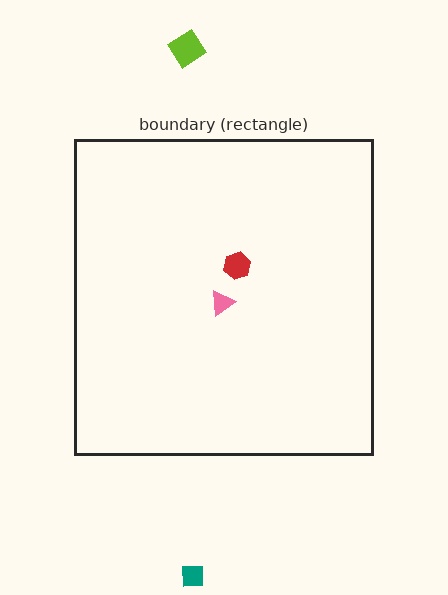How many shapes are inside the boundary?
2 inside, 2 outside.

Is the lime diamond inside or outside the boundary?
Outside.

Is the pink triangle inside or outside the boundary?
Inside.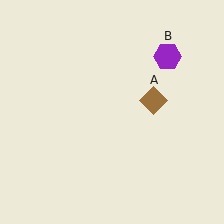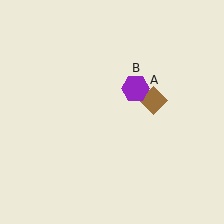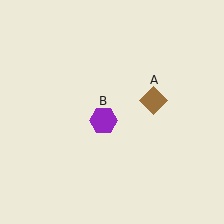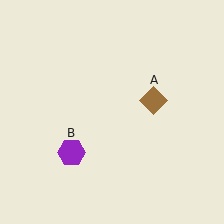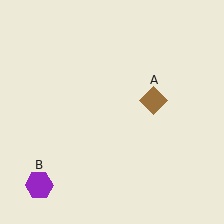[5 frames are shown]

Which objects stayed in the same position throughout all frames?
Brown diamond (object A) remained stationary.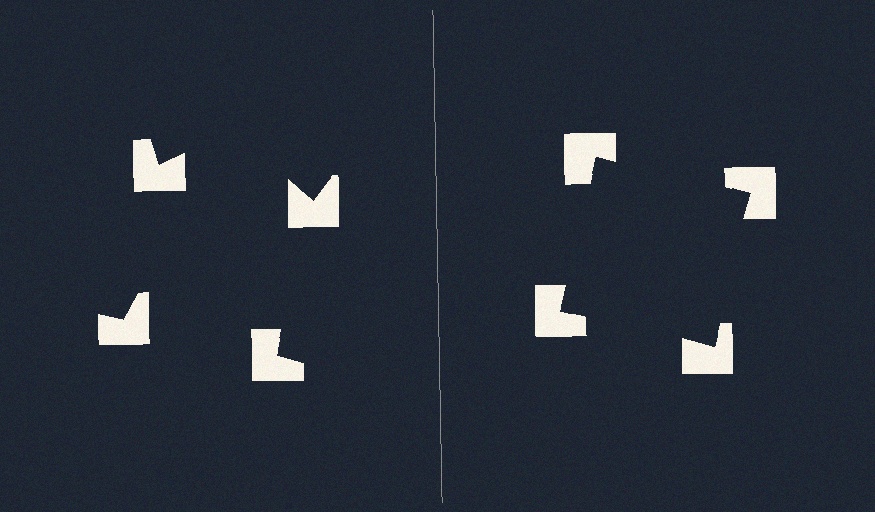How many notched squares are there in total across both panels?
8 — 4 on each side.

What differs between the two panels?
The notched squares are positioned identically on both sides; only the wedge orientations differ. On the right they align to a square; on the left they are misaligned.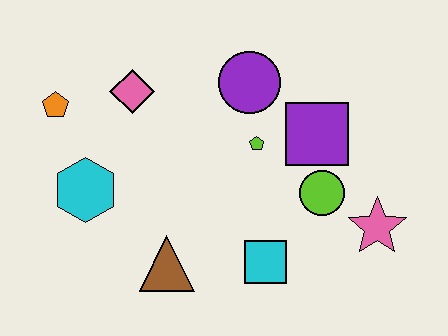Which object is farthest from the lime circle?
The orange pentagon is farthest from the lime circle.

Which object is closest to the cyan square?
The lime circle is closest to the cyan square.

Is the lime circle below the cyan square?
No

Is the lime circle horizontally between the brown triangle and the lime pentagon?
No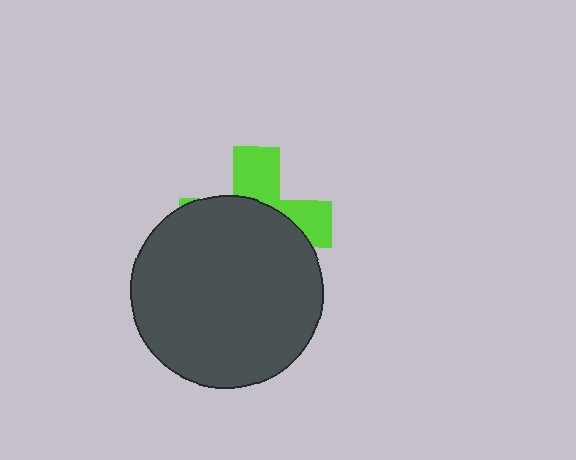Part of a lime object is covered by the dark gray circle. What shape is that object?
It is a cross.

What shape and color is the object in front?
The object in front is a dark gray circle.